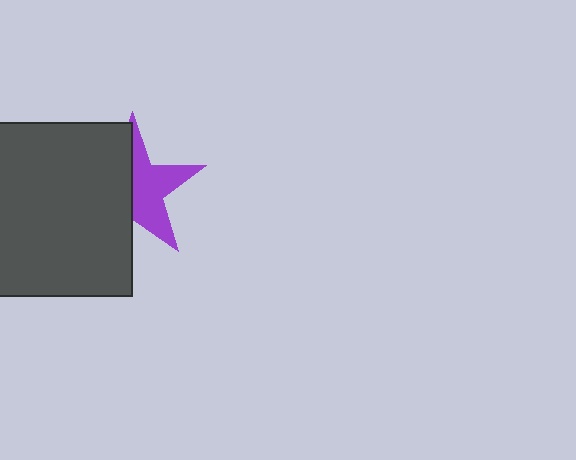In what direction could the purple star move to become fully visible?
The purple star could move right. That would shift it out from behind the dark gray rectangle entirely.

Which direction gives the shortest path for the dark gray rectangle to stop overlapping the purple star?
Moving left gives the shortest separation.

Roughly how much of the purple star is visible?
About half of it is visible (roughly 49%).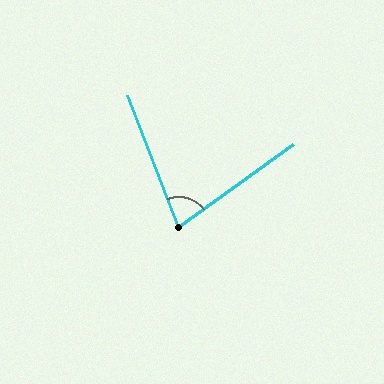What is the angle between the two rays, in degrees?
Approximately 75 degrees.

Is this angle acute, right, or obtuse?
It is acute.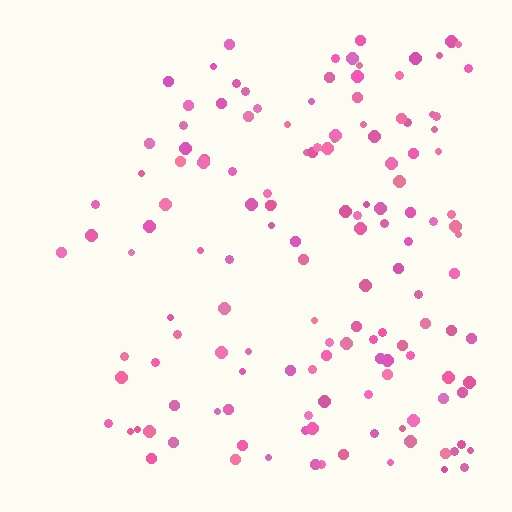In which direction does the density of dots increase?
From left to right, with the right side densest.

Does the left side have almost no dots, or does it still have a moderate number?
Still a moderate number, just noticeably fewer than the right.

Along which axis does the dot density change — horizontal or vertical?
Horizontal.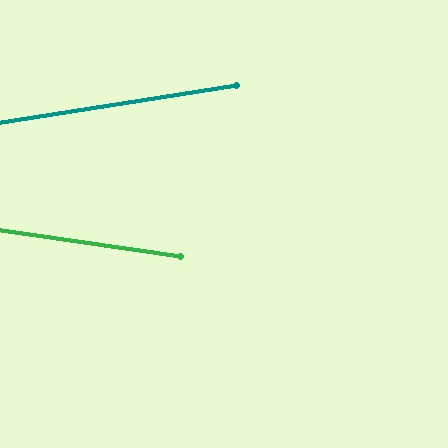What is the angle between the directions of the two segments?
Approximately 17 degrees.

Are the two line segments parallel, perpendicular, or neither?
Neither parallel nor perpendicular — they differ by about 17°.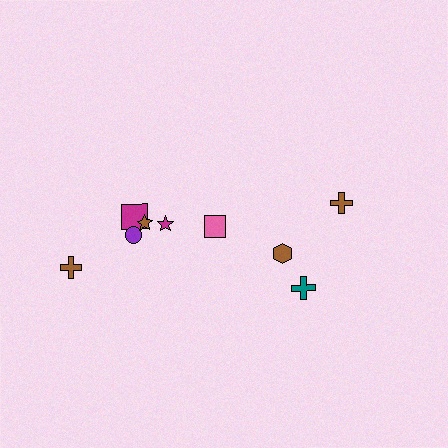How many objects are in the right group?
There are 3 objects.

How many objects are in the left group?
There are 6 objects.